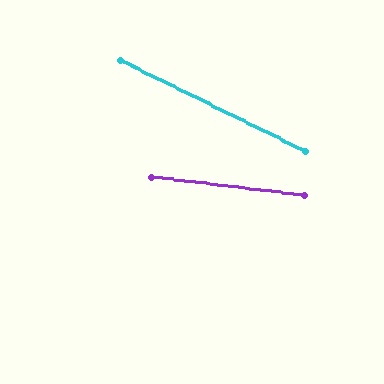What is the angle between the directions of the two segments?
Approximately 19 degrees.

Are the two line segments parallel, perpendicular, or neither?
Neither parallel nor perpendicular — they differ by about 19°.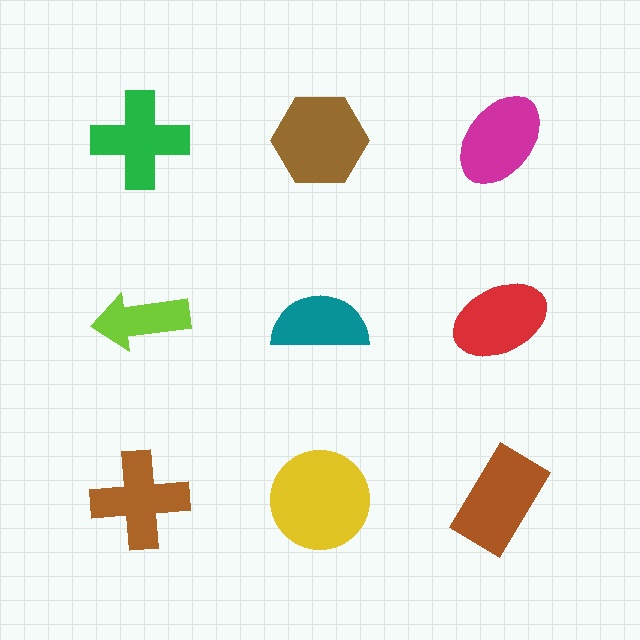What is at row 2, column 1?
A lime arrow.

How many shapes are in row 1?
3 shapes.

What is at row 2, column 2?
A teal semicircle.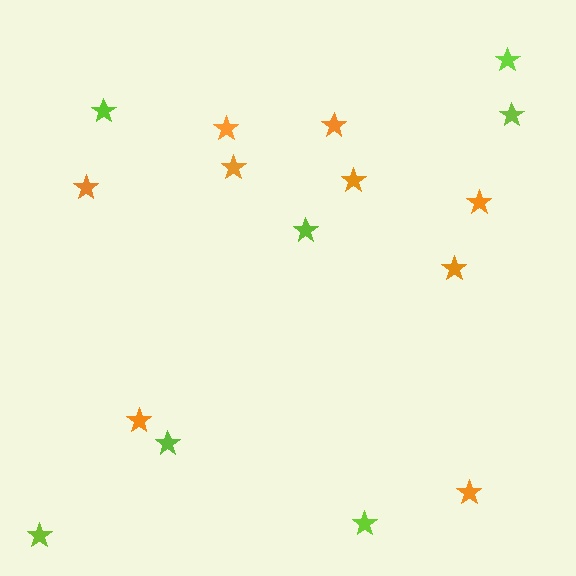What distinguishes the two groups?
There are 2 groups: one group of orange stars (9) and one group of lime stars (7).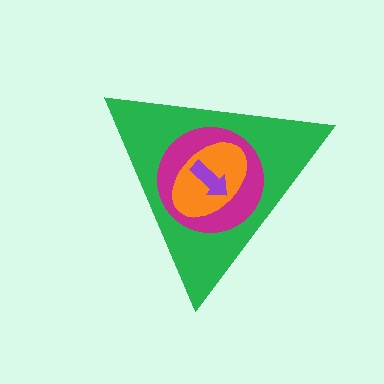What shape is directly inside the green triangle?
The magenta circle.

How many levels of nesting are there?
4.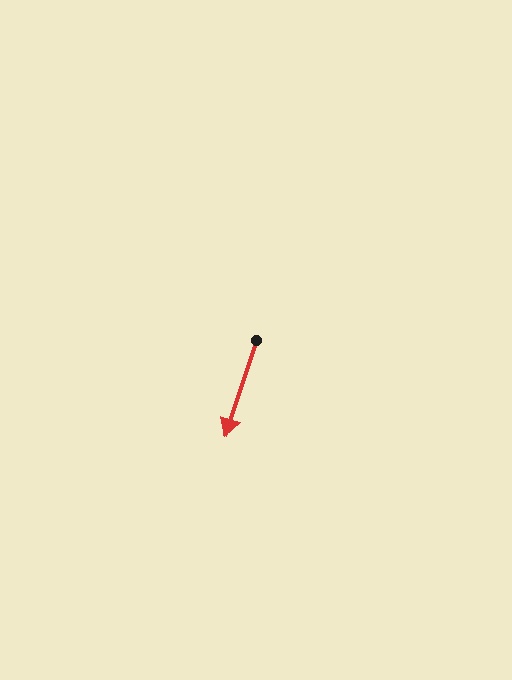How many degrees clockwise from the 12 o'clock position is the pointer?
Approximately 198 degrees.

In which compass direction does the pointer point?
South.